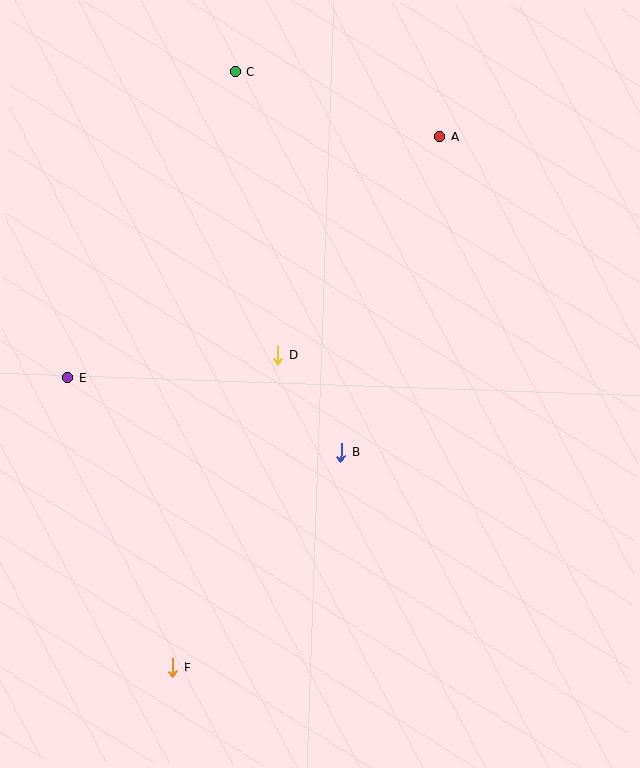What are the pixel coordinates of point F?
Point F is at (173, 667).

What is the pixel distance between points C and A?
The distance between C and A is 214 pixels.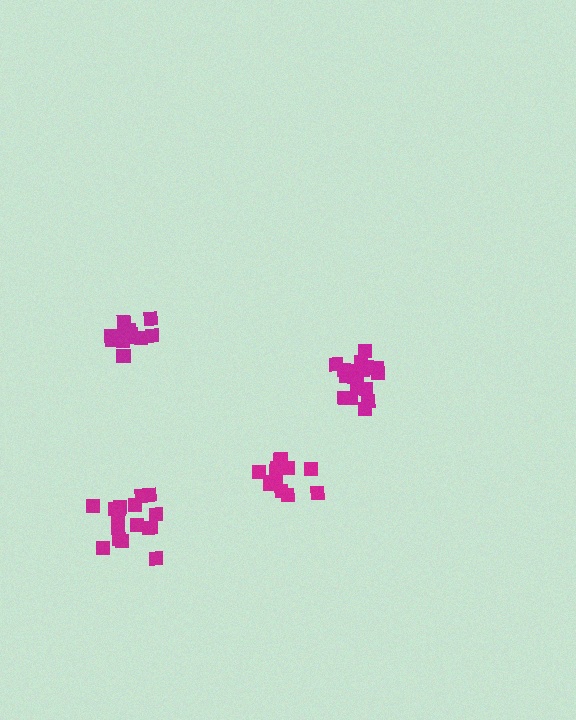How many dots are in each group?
Group 1: 19 dots, Group 2: 17 dots, Group 3: 13 dots, Group 4: 15 dots (64 total).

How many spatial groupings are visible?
There are 4 spatial groupings.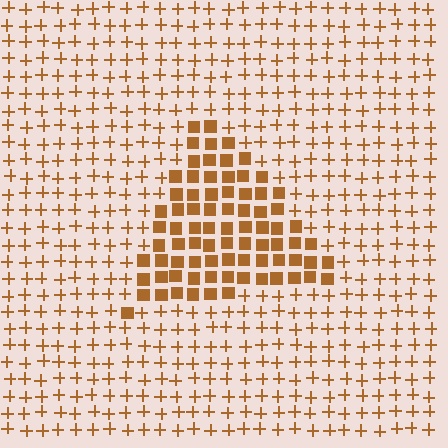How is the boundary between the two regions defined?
The boundary is defined by a change in element shape: squares inside vs. plus signs outside. All elements share the same color and spacing.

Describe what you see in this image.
The image is filled with small brown elements arranged in a uniform grid. A triangle-shaped region contains squares, while the surrounding area contains plus signs. The boundary is defined purely by the change in element shape.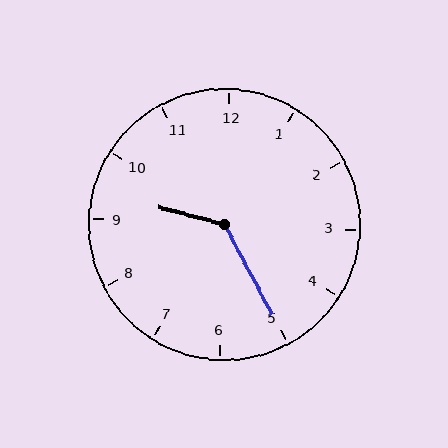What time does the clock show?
9:25.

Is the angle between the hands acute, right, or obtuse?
It is obtuse.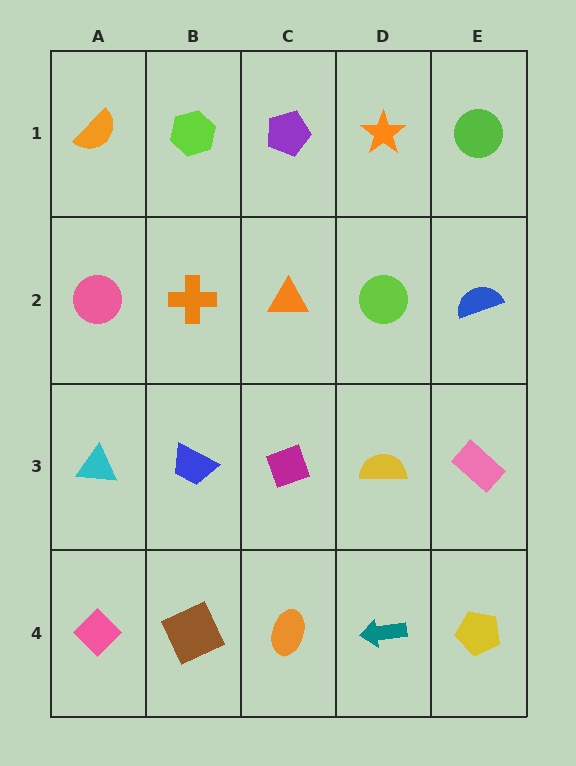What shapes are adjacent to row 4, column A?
A cyan triangle (row 3, column A), a brown square (row 4, column B).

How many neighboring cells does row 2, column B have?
4.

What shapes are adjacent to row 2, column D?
An orange star (row 1, column D), a yellow semicircle (row 3, column D), an orange triangle (row 2, column C), a blue semicircle (row 2, column E).